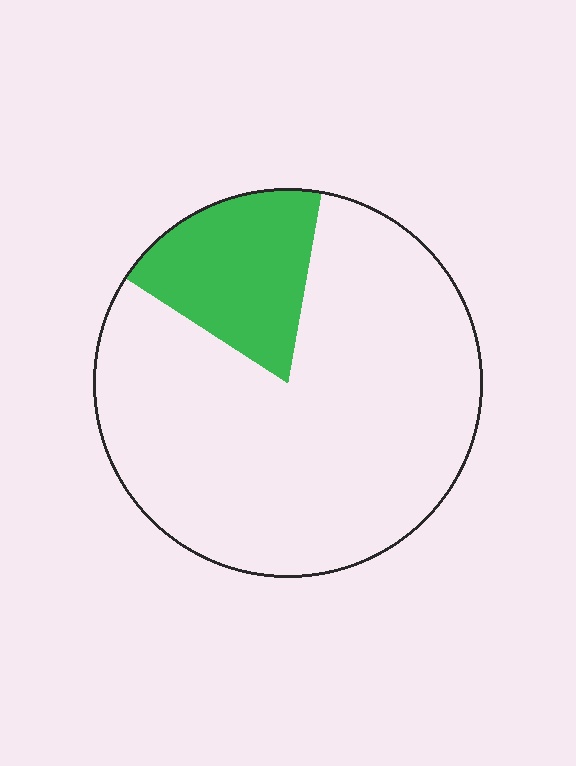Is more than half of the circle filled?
No.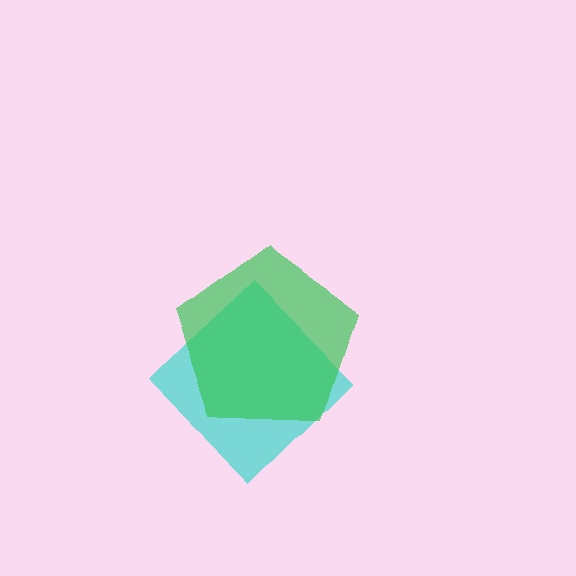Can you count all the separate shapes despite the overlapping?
Yes, there are 2 separate shapes.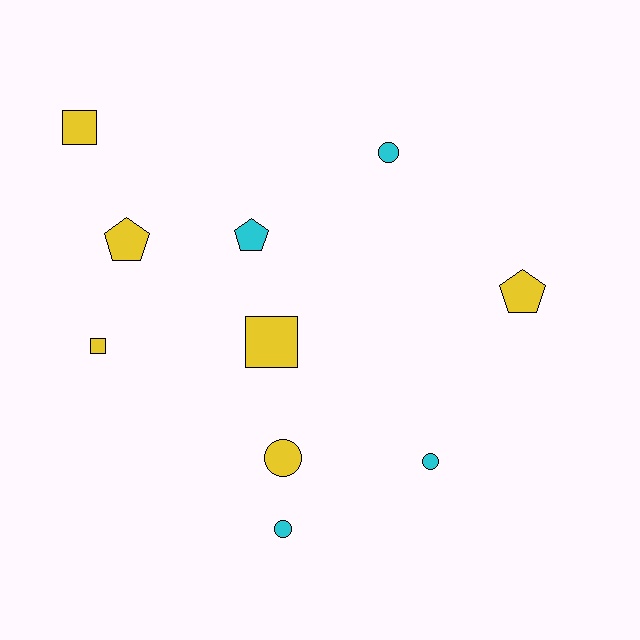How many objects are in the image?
There are 10 objects.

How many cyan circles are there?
There are 3 cyan circles.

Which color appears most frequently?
Yellow, with 6 objects.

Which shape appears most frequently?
Circle, with 4 objects.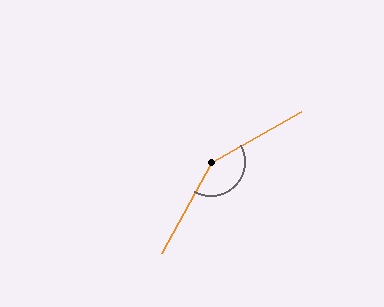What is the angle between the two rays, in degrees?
Approximately 148 degrees.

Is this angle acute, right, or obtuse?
It is obtuse.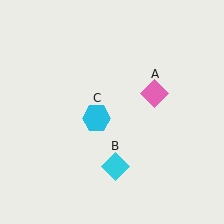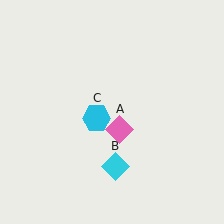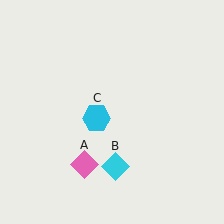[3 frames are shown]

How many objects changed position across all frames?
1 object changed position: pink diamond (object A).